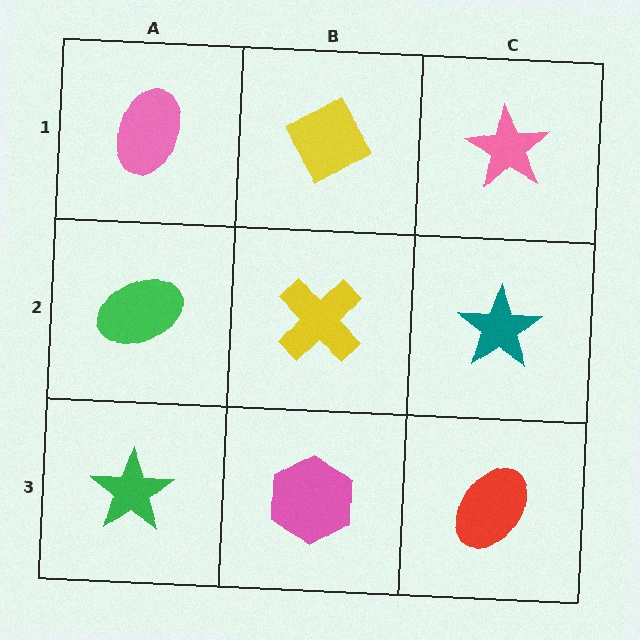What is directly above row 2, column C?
A pink star.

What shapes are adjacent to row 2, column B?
A yellow diamond (row 1, column B), a pink hexagon (row 3, column B), a green ellipse (row 2, column A), a teal star (row 2, column C).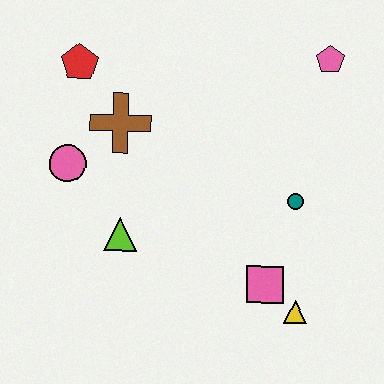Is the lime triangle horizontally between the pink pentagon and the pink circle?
Yes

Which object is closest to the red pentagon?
The brown cross is closest to the red pentagon.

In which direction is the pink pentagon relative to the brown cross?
The pink pentagon is to the right of the brown cross.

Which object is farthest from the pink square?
The red pentagon is farthest from the pink square.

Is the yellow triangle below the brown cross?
Yes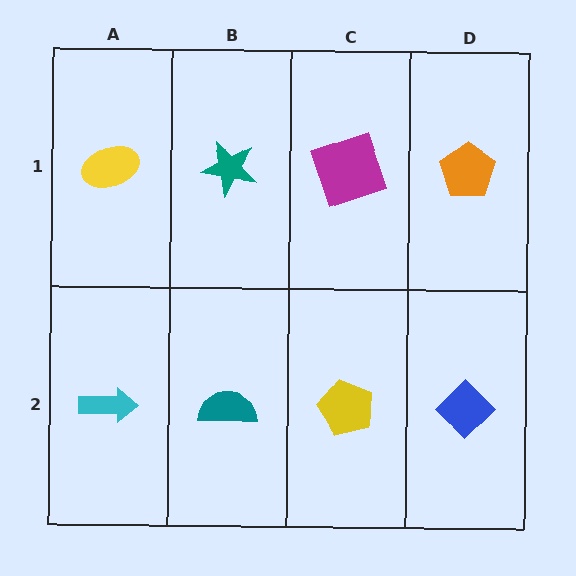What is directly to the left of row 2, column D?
A yellow pentagon.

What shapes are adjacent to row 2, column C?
A magenta square (row 1, column C), a teal semicircle (row 2, column B), a blue diamond (row 2, column D).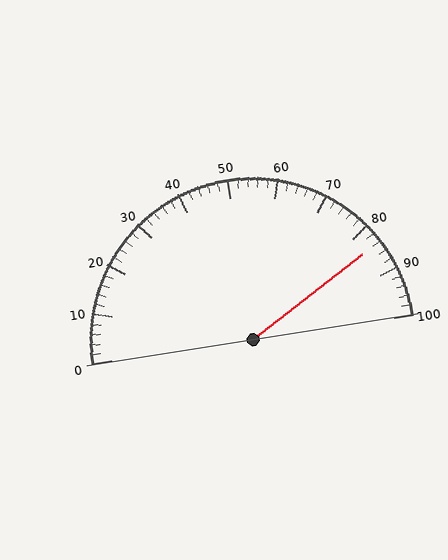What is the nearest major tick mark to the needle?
The nearest major tick mark is 80.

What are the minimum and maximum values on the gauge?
The gauge ranges from 0 to 100.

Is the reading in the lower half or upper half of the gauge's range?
The reading is in the upper half of the range (0 to 100).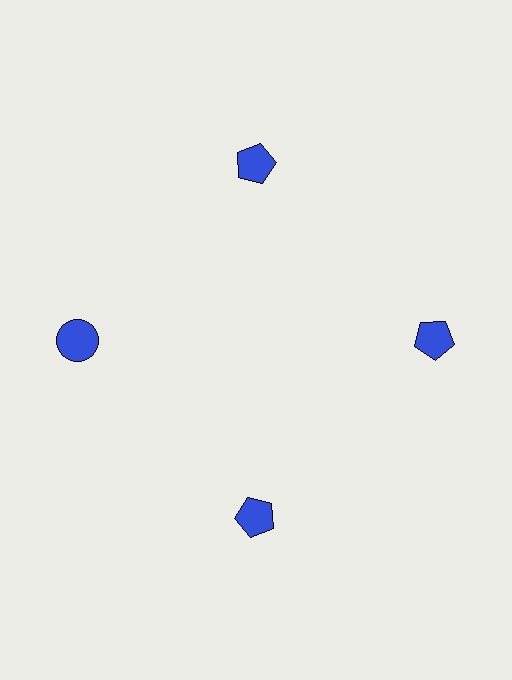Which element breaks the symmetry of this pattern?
The blue circle at roughly the 9 o'clock position breaks the symmetry. All other shapes are blue pentagons.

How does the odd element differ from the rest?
It has a different shape: circle instead of pentagon.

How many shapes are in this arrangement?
There are 4 shapes arranged in a ring pattern.